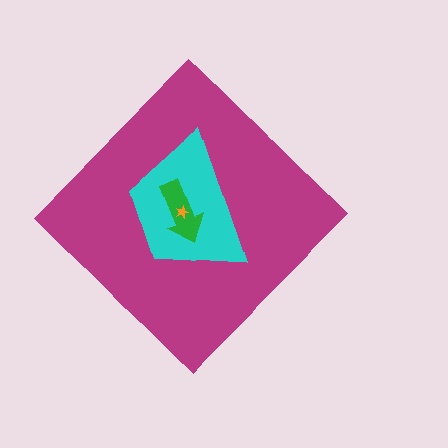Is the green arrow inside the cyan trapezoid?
Yes.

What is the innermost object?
The orange star.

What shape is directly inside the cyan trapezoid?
The green arrow.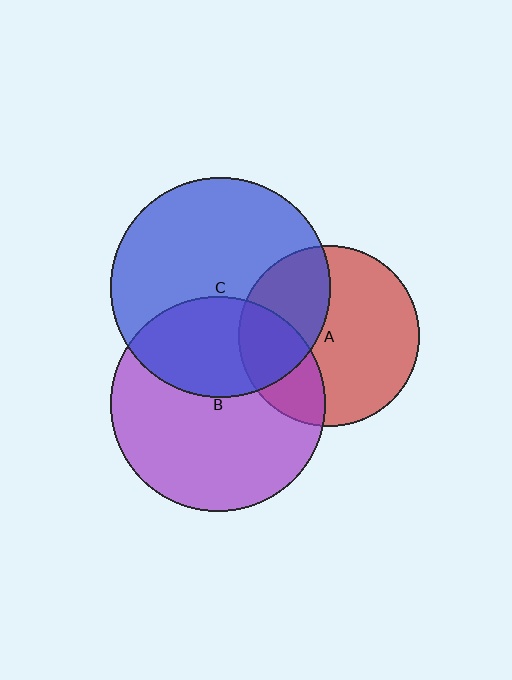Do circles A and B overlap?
Yes.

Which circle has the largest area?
Circle C (blue).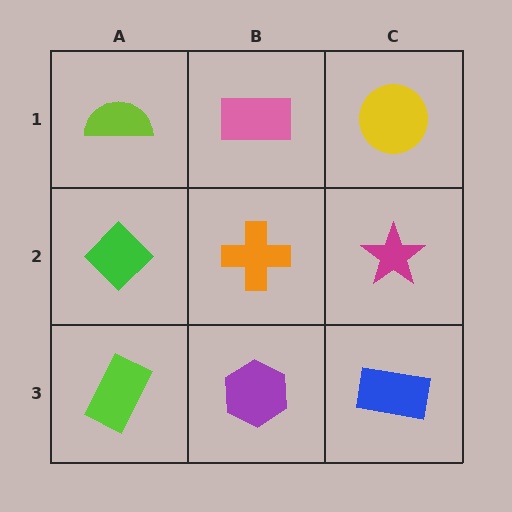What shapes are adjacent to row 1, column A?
A green diamond (row 2, column A), a pink rectangle (row 1, column B).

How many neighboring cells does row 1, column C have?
2.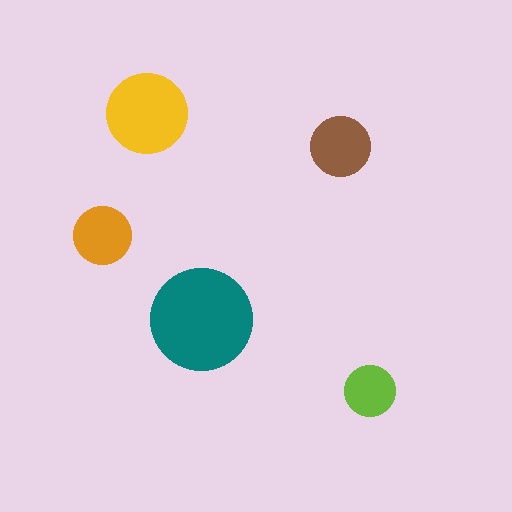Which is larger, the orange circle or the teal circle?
The teal one.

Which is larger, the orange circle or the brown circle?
The brown one.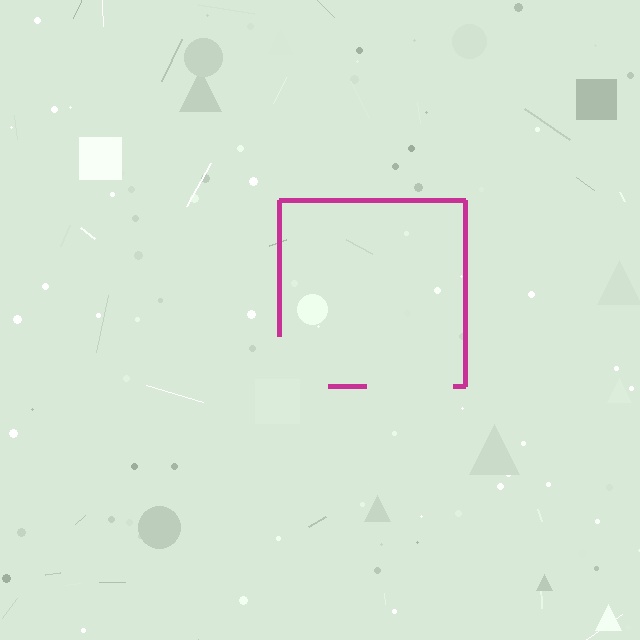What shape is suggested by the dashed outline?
The dashed outline suggests a square.